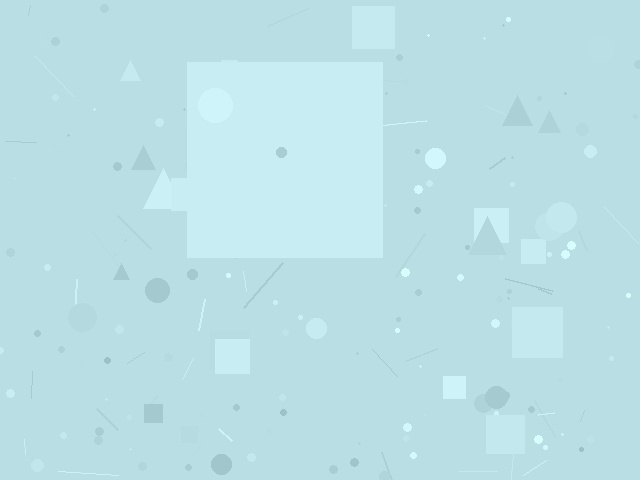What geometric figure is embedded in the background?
A square is embedded in the background.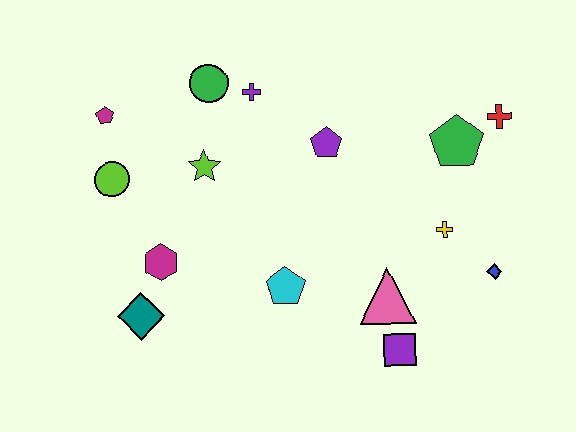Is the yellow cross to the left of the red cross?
Yes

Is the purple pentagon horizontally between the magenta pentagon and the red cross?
Yes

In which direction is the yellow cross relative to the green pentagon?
The yellow cross is below the green pentagon.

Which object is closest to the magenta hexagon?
The teal diamond is closest to the magenta hexagon.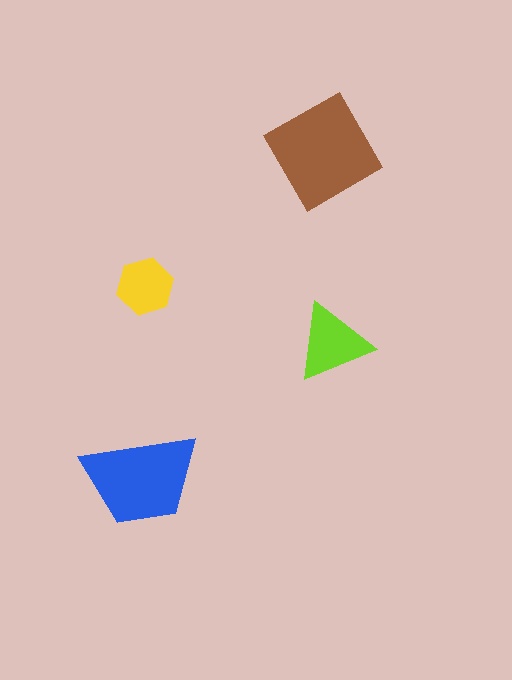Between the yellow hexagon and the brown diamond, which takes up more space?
The brown diamond.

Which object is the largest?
The brown diamond.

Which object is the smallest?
The yellow hexagon.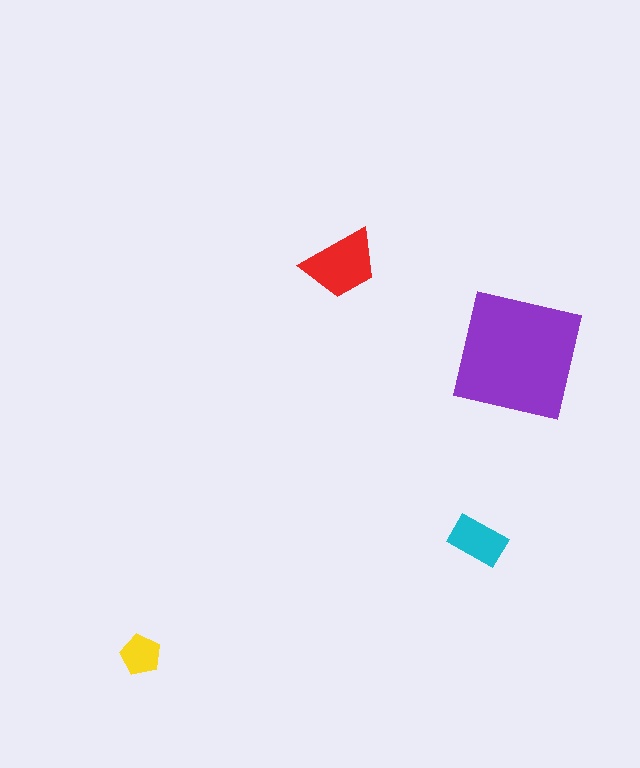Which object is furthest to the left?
The yellow pentagon is leftmost.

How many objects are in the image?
There are 4 objects in the image.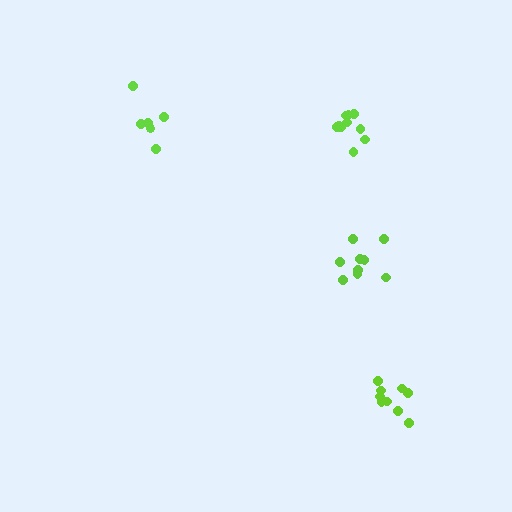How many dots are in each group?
Group 1: 10 dots, Group 2: 9 dots, Group 3: 6 dots, Group 4: 9 dots (34 total).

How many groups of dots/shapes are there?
There are 4 groups.